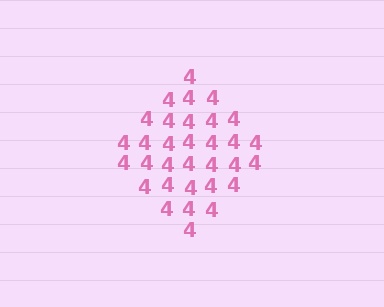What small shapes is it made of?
It is made of small digit 4's.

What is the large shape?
The large shape is a diamond.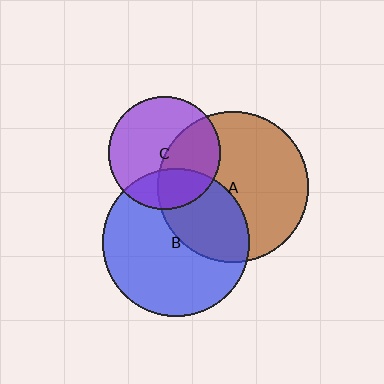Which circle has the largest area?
Circle A (brown).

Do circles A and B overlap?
Yes.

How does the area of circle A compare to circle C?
Approximately 1.8 times.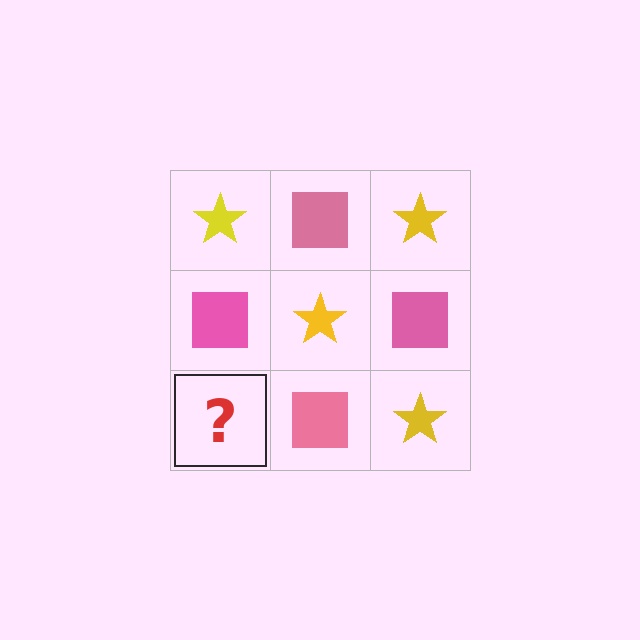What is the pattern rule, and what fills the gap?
The rule is that it alternates yellow star and pink square in a checkerboard pattern. The gap should be filled with a yellow star.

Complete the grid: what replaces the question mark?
The question mark should be replaced with a yellow star.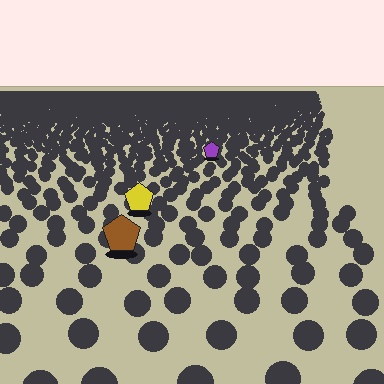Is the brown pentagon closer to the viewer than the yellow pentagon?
Yes. The brown pentagon is closer — you can tell from the texture gradient: the ground texture is coarser near it.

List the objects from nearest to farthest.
From nearest to farthest: the brown pentagon, the yellow pentagon, the purple pentagon.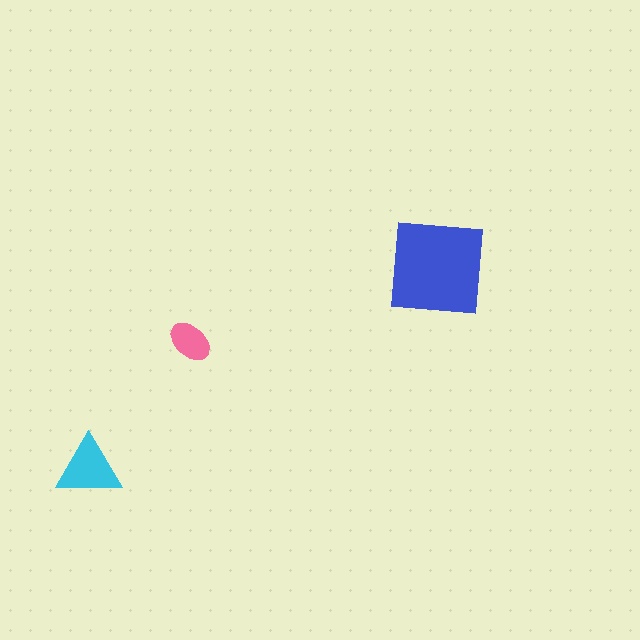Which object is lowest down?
The cyan triangle is bottommost.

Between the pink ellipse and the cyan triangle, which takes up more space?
The cyan triangle.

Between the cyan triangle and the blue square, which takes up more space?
The blue square.